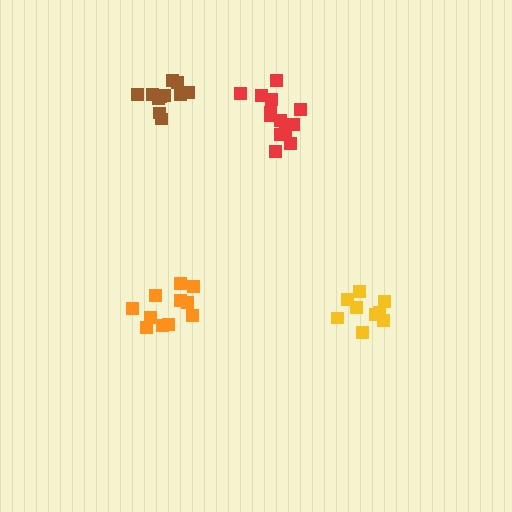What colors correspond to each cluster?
The clusters are colored: orange, brown, red, yellow.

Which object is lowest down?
The yellow cluster is bottommost.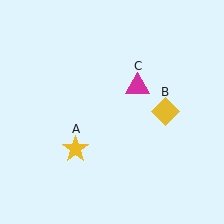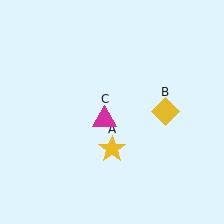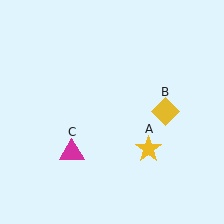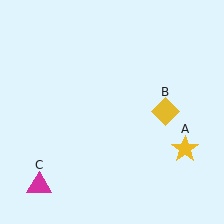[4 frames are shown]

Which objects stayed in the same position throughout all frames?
Yellow diamond (object B) remained stationary.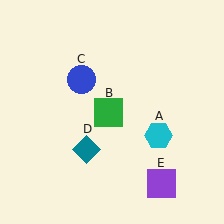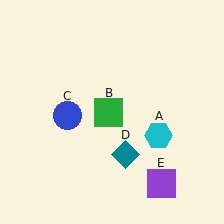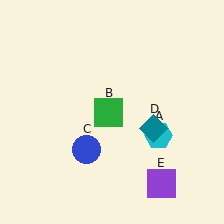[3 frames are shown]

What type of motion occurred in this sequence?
The blue circle (object C), teal diamond (object D) rotated counterclockwise around the center of the scene.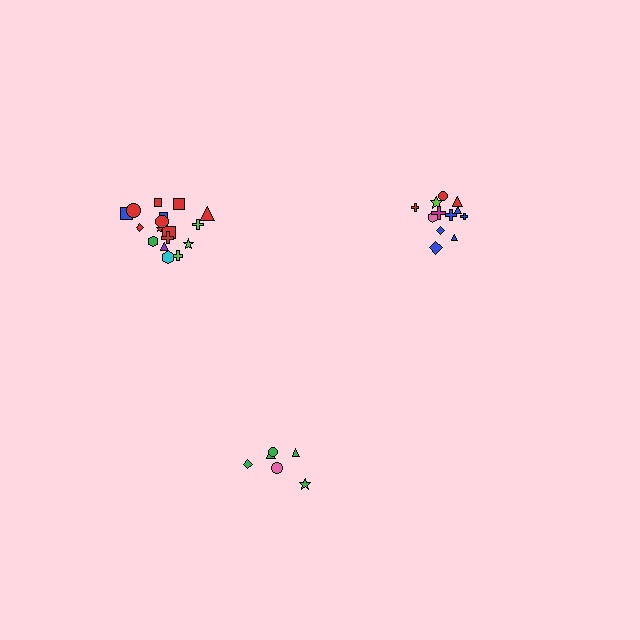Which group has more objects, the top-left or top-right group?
The top-left group.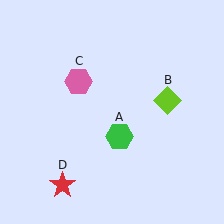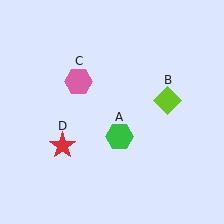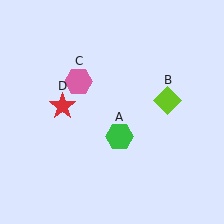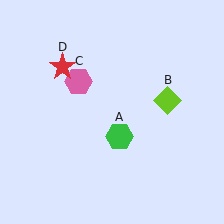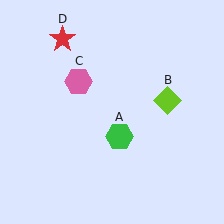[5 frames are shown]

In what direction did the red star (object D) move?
The red star (object D) moved up.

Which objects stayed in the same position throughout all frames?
Green hexagon (object A) and lime diamond (object B) and pink hexagon (object C) remained stationary.